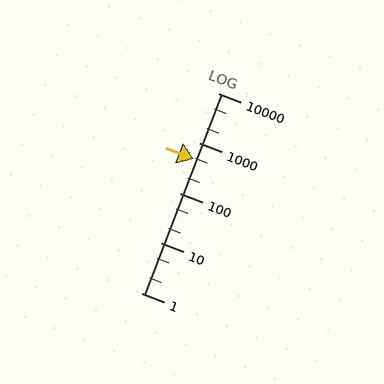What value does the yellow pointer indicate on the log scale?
The pointer indicates approximately 490.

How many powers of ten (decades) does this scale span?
The scale spans 4 decades, from 1 to 10000.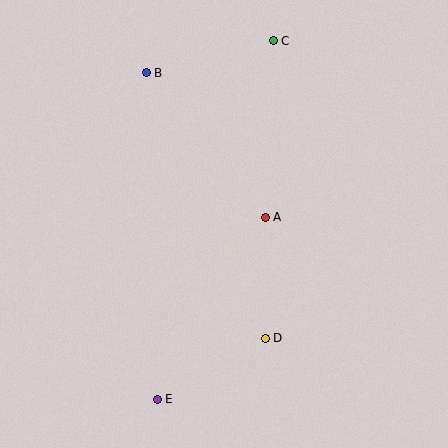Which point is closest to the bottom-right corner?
Point D is closest to the bottom-right corner.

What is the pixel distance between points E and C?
The distance between E and C is 377 pixels.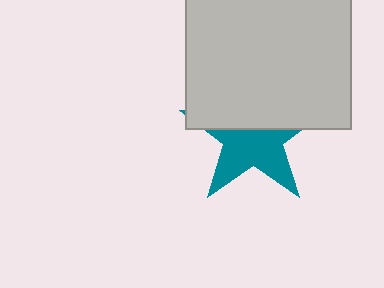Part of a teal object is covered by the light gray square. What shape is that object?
It is a star.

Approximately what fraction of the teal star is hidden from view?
Roughly 48% of the teal star is hidden behind the light gray square.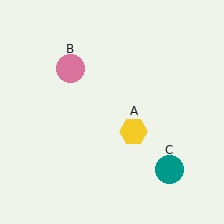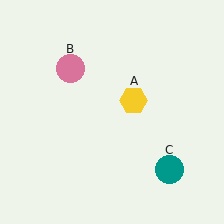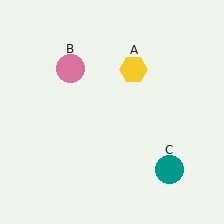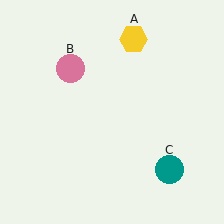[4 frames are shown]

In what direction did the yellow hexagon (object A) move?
The yellow hexagon (object A) moved up.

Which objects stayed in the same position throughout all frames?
Pink circle (object B) and teal circle (object C) remained stationary.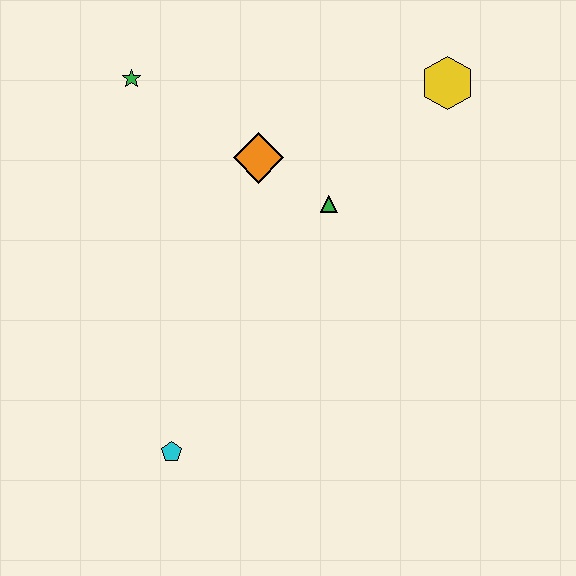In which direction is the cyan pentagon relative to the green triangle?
The cyan pentagon is below the green triangle.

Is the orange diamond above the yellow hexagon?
No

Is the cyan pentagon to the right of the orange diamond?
No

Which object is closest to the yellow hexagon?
The green triangle is closest to the yellow hexagon.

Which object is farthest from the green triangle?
The cyan pentagon is farthest from the green triangle.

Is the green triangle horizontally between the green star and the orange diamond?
No